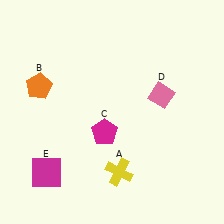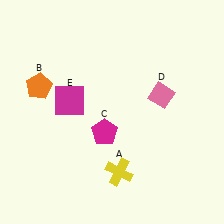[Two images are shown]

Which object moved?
The magenta square (E) moved up.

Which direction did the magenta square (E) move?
The magenta square (E) moved up.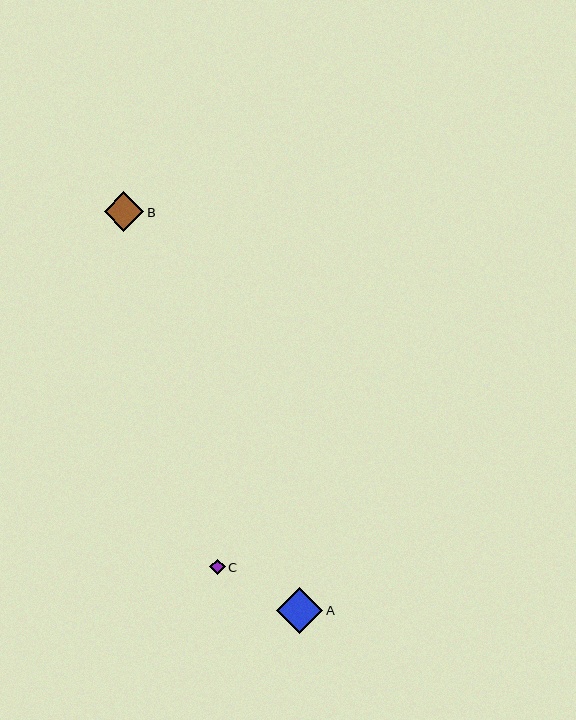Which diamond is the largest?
Diamond A is the largest with a size of approximately 46 pixels.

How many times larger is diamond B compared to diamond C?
Diamond B is approximately 2.5 times the size of diamond C.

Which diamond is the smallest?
Diamond C is the smallest with a size of approximately 16 pixels.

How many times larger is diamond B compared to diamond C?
Diamond B is approximately 2.5 times the size of diamond C.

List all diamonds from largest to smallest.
From largest to smallest: A, B, C.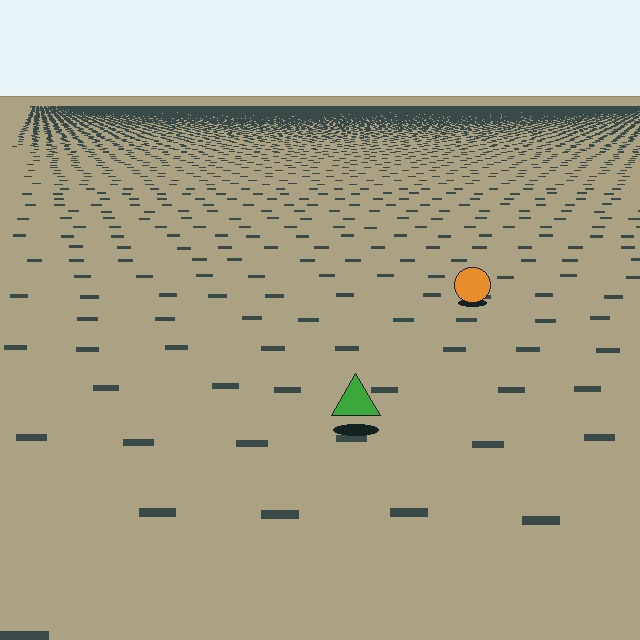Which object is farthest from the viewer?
The orange circle is farthest from the viewer. It appears smaller and the ground texture around it is denser.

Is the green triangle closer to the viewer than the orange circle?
Yes. The green triangle is closer — you can tell from the texture gradient: the ground texture is coarser near it.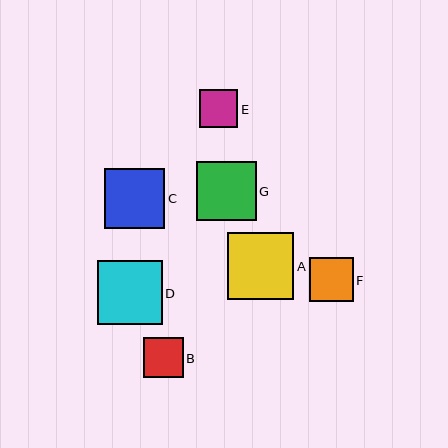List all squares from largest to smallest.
From largest to smallest: A, D, C, G, F, B, E.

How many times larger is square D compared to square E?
Square D is approximately 1.7 times the size of square E.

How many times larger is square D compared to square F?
Square D is approximately 1.5 times the size of square F.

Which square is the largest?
Square A is the largest with a size of approximately 67 pixels.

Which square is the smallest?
Square E is the smallest with a size of approximately 38 pixels.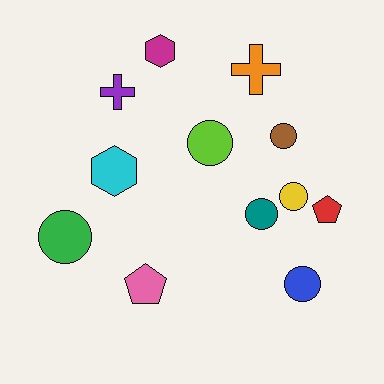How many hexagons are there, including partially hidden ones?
There are 2 hexagons.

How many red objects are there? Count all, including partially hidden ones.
There is 1 red object.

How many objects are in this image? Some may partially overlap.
There are 12 objects.